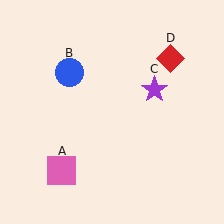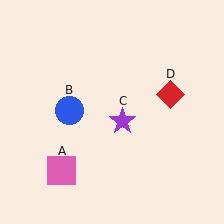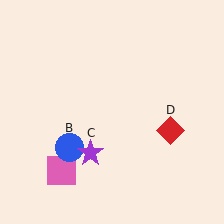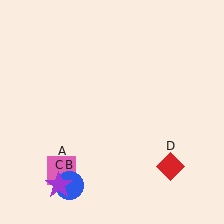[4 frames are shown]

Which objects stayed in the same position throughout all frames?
Pink square (object A) remained stationary.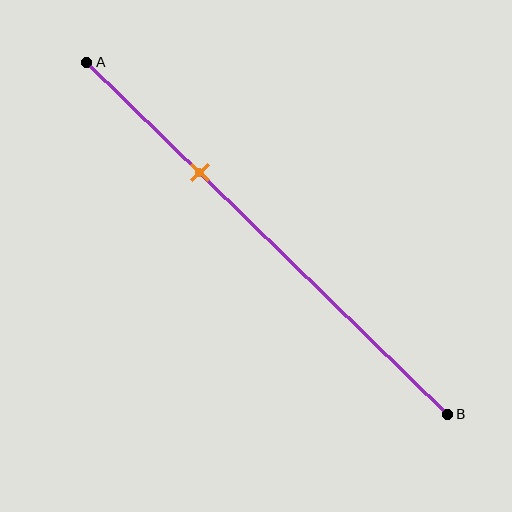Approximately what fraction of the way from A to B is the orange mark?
The orange mark is approximately 30% of the way from A to B.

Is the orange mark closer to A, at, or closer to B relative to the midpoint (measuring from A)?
The orange mark is closer to point A than the midpoint of segment AB.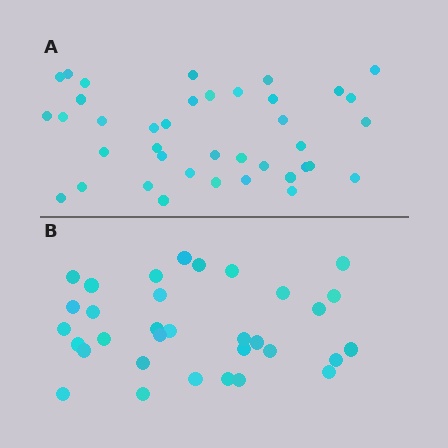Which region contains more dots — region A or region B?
Region A (the top region) has more dots.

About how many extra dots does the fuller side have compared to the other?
Region A has about 6 more dots than region B.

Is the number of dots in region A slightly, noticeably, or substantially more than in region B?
Region A has only slightly more — the two regions are fairly close. The ratio is roughly 1.2 to 1.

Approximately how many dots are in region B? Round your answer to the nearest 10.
About 30 dots. (The exact count is 33, which rounds to 30.)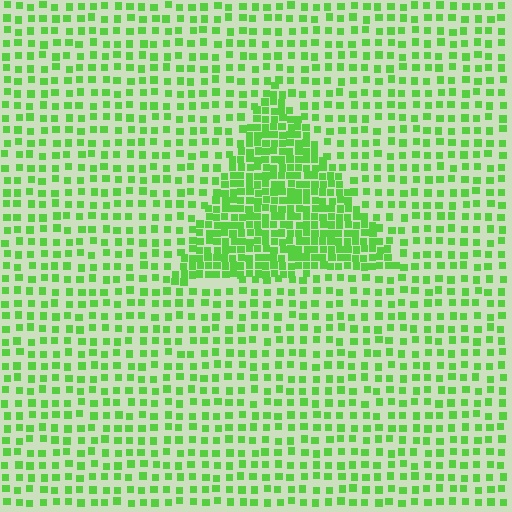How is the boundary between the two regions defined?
The boundary is defined by a change in element density (approximately 2.3x ratio). All elements are the same color, size, and shape.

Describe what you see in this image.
The image contains small lime elements arranged at two different densities. A triangle-shaped region is visible where the elements are more densely packed than the surrounding area.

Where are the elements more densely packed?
The elements are more densely packed inside the triangle boundary.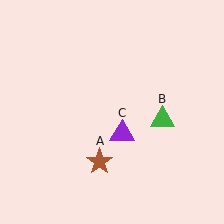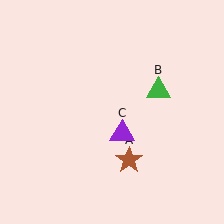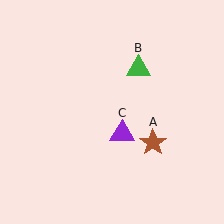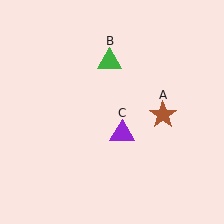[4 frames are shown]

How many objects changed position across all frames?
2 objects changed position: brown star (object A), green triangle (object B).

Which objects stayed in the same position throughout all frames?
Purple triangle (object C) remained stationary.